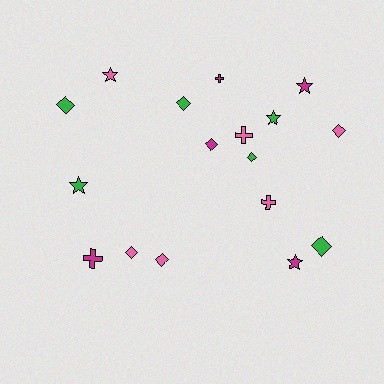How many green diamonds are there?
There are 4 green diamonds.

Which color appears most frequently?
Pink, with 6 objects.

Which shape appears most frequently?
Diamond, with 8 objects.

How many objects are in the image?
There are 17 objects.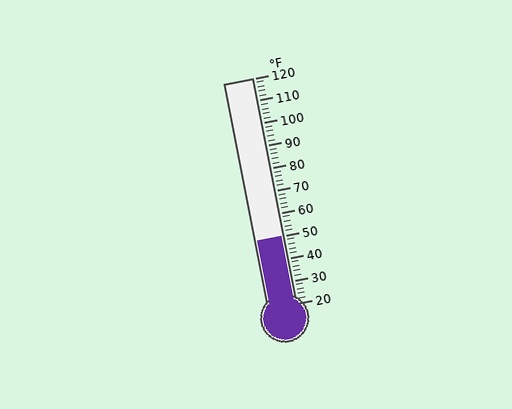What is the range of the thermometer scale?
The thermometer scale ranges from 20°F to 120°F.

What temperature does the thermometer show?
The thermometer shows approximately 50°F.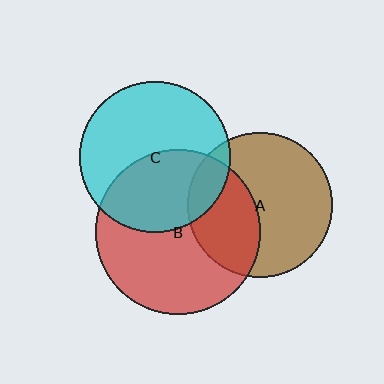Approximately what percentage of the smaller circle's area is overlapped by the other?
Approximately 10%.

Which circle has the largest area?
Circle B (red).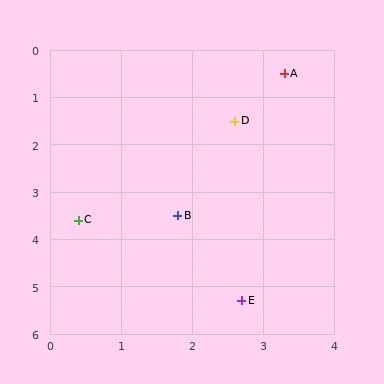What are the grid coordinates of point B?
Point B is at approximately (1.8, 3.5).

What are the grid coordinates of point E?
Point E is at approximately (2.7, 5.3).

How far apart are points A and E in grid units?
Points A and E are about 4.8 grid units apart.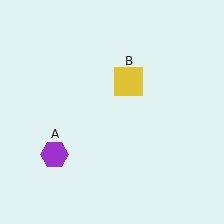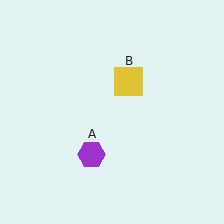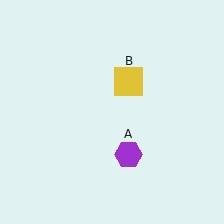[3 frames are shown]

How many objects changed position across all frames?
1 object changed position: purple hexagon (object A).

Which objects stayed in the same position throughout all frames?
Yellow square (object B) remained stationary.